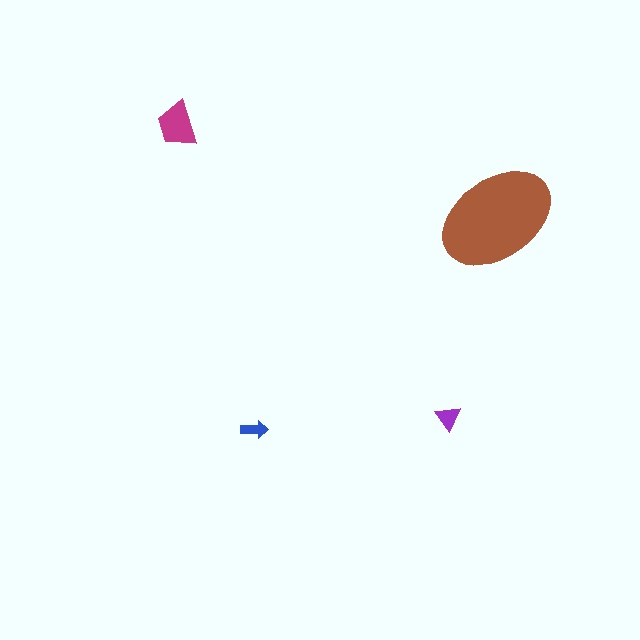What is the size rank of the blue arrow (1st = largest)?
4th.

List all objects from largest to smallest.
The brown ellipse, the magenta trapezoid, the purple triangle, the blue arrow.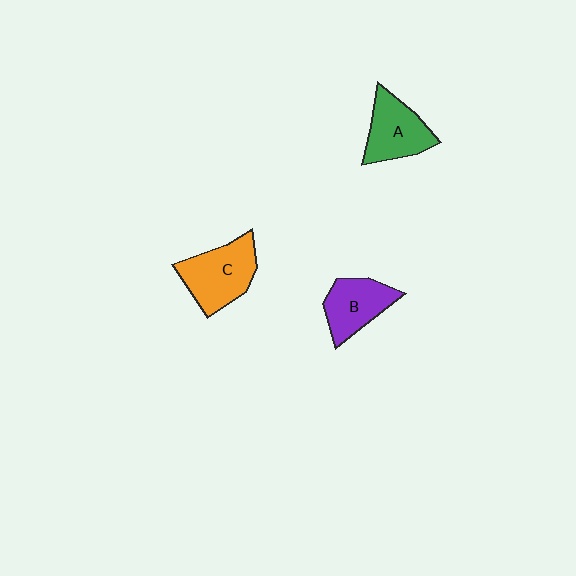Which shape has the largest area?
Shape C (orange).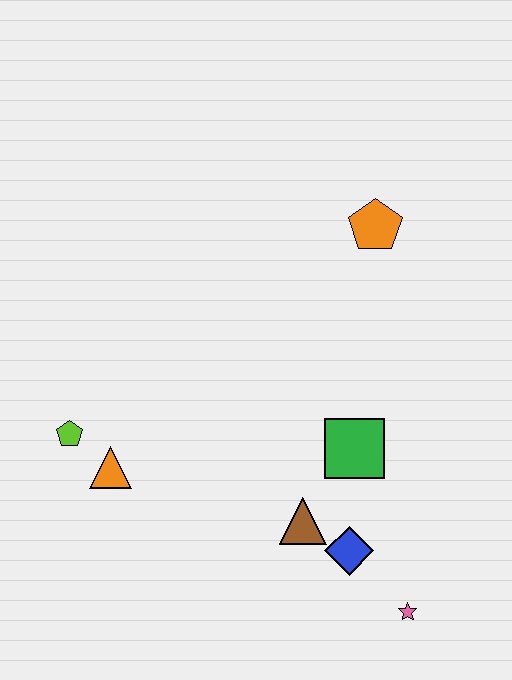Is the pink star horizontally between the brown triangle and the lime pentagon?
No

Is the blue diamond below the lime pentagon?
Yes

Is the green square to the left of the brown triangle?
No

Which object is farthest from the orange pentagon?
The pink star is farthest from the orange pentagon.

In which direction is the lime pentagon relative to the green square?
The lime pentagon is to the left of the green square.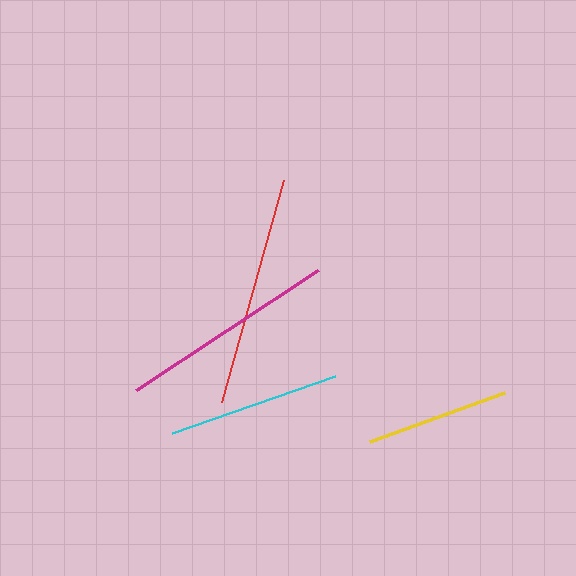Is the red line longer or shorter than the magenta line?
The red line is longer than the magenta line.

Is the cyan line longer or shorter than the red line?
The red line is longer than the cyan line.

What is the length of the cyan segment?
The cyan segment is approximately 174 pixels long.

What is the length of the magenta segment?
The magenta segment is approximately 218 pixels long.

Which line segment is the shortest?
The yellow line is the shortest at approximately 143 pixels.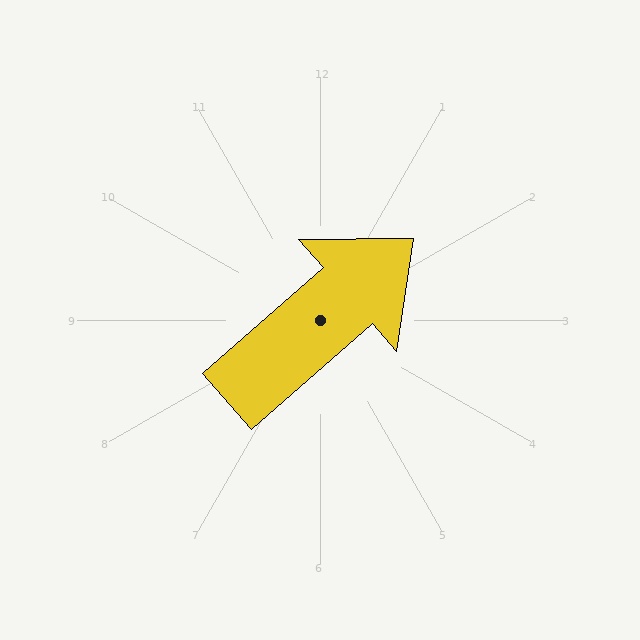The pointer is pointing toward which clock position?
Roughly 2 o'clock.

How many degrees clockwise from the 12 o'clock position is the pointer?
Approximately 49 degrees.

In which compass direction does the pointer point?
Northeast.